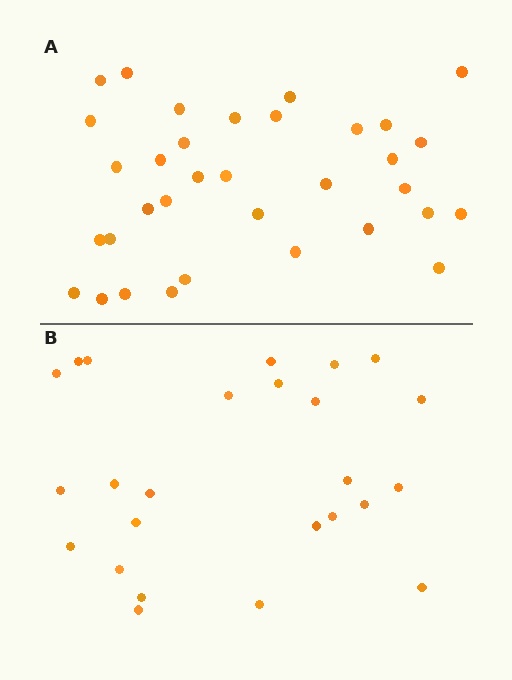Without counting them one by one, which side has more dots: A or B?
Region A (the top region) has more dots.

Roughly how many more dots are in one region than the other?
Region A has roughly 8 or so more dots than region B.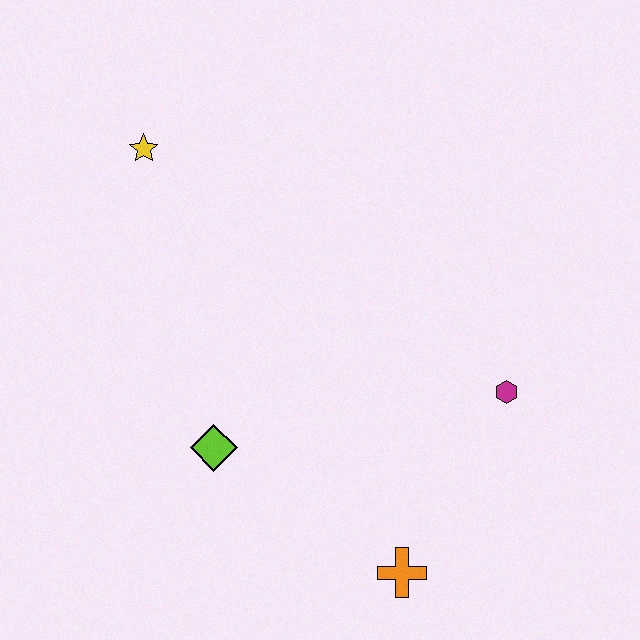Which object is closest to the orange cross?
The magenta hexagon is closest to the orange cross.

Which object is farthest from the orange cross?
The yellow star is farthest from the orange cross.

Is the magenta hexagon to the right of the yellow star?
Yes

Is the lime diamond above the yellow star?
No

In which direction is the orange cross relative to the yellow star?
The orange cross is below the yellow star.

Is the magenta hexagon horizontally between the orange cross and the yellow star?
No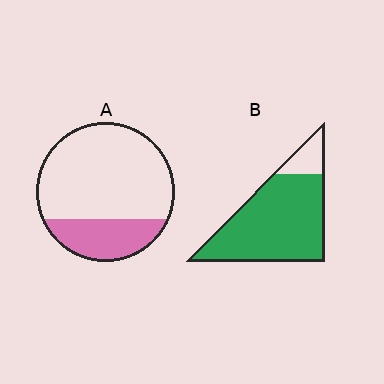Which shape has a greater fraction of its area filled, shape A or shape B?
Shape B.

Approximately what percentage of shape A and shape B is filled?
A is approximately 25% and B is approximately 85%.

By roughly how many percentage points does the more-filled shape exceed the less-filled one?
By roughly 60 percentage points (B over A).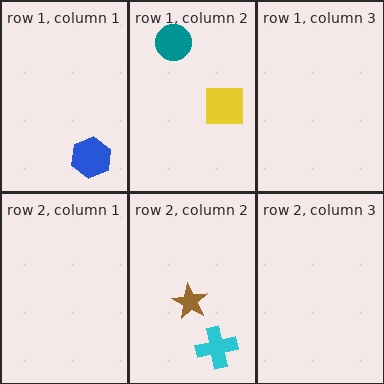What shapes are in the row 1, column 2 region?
The teal circle, the yellow square.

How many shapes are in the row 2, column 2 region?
2.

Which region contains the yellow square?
The row 1, column 2 region.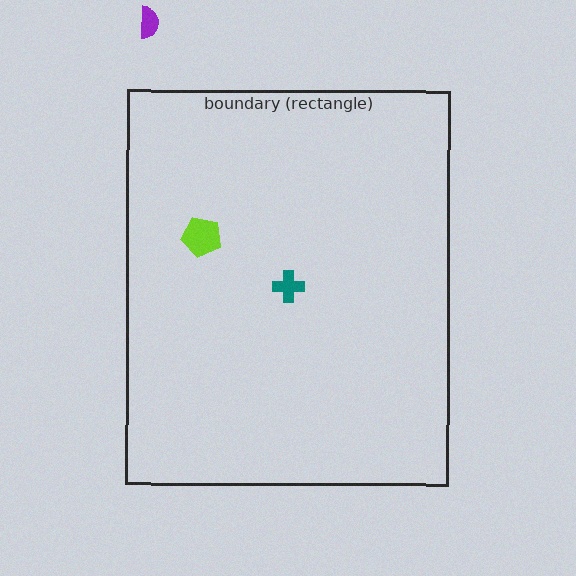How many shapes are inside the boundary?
2 inside, 1 outside.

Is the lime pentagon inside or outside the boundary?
Inside.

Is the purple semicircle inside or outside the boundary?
Outside.